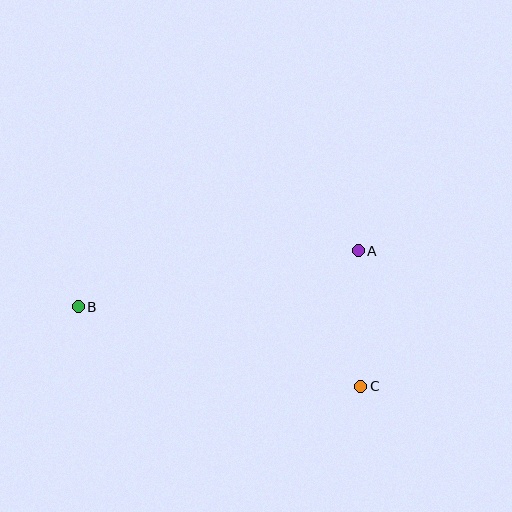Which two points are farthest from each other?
Points B and C are farthest from each other.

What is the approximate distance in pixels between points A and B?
The distance between A and B is approximately 285 pixels.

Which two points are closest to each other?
Points A and C are closest to each other.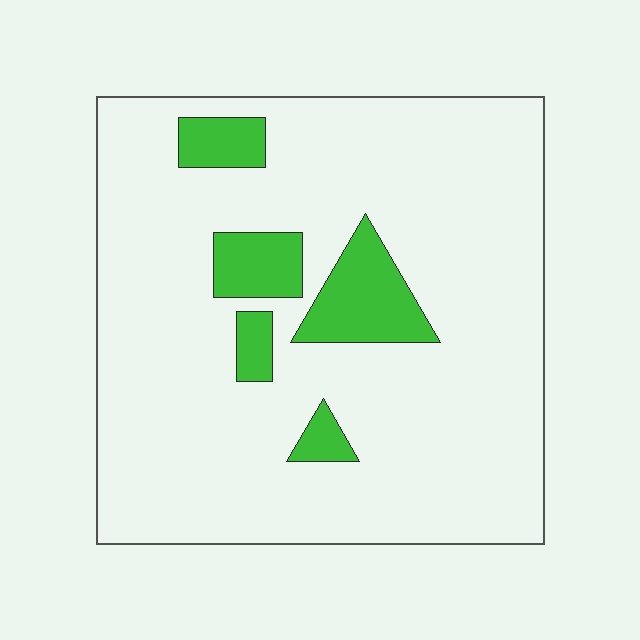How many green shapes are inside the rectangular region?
5.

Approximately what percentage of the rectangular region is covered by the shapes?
Approximately 15%.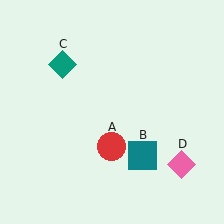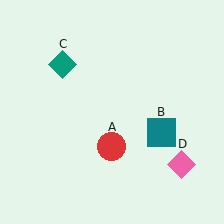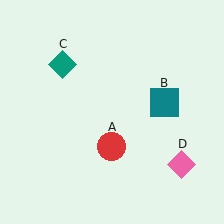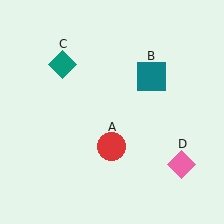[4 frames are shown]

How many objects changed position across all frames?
1 object changed position: teal square (object B).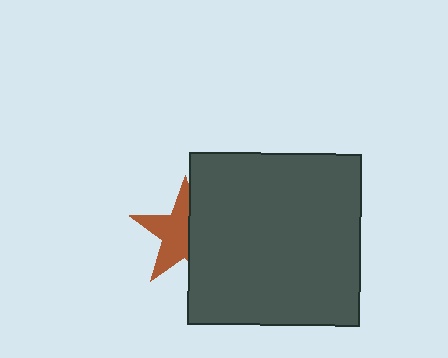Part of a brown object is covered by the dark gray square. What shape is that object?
It is a star.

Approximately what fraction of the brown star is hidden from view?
Roughly 43% of the brown star is hidden behind the dark gray square.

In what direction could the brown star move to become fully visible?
The brown star could move left. That would shift it out from behind the dark gray square entirely.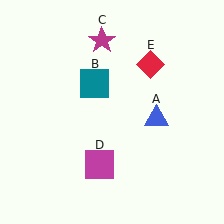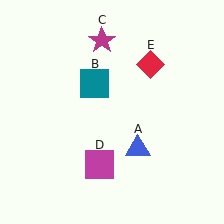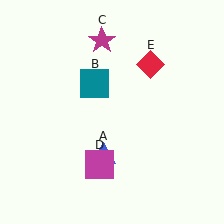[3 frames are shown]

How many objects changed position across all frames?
1 object changed position: blue triangle (object A).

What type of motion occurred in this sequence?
The blue triangle (object A) rotated clockwise around the center of the scene.